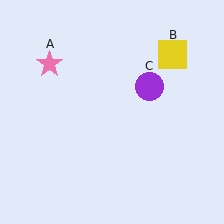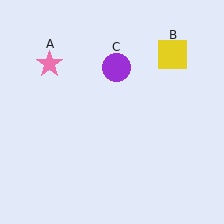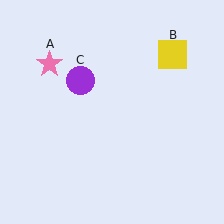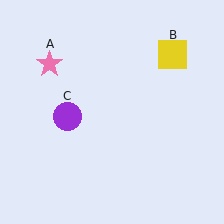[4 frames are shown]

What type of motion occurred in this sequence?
The purple circle (object C) rotated counterclockwise around the center of the scene.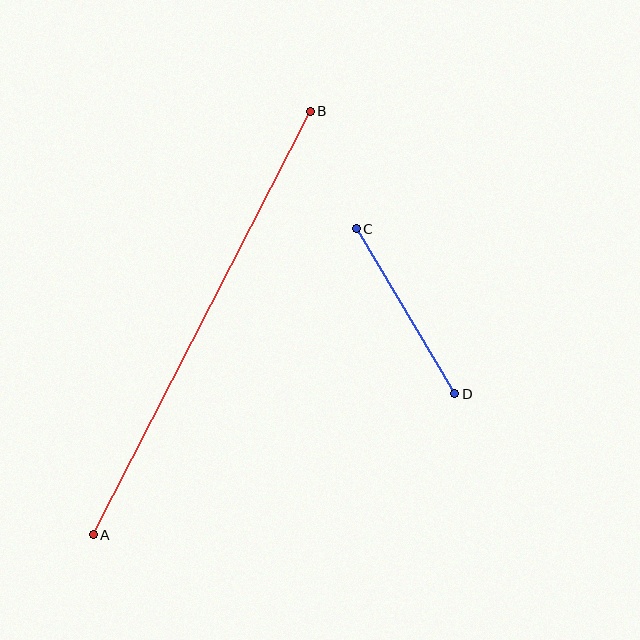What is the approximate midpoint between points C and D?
The midpoint is at approximately (406, 311) pixels.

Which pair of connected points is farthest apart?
Points A and B are farthest apart.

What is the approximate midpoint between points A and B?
The midpoint is at approximately (202, 323) pixels.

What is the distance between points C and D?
The distance is approximately 193 pixels.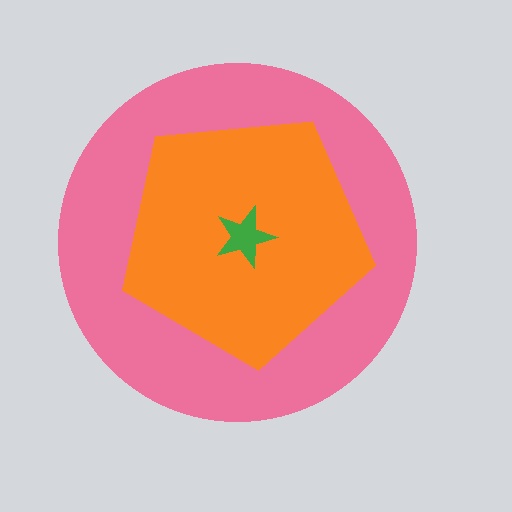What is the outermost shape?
The pink circle.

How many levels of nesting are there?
3.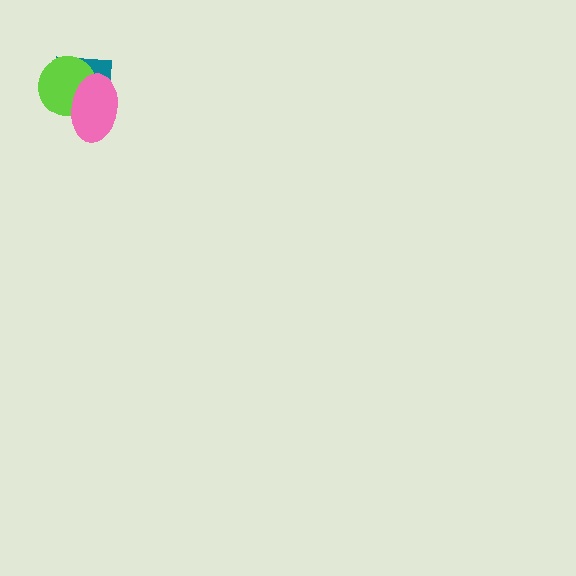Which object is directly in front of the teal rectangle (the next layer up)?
The lime circle is directly in front of the teal rectangle.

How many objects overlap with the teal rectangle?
2 objects overlap with the teal rectangle.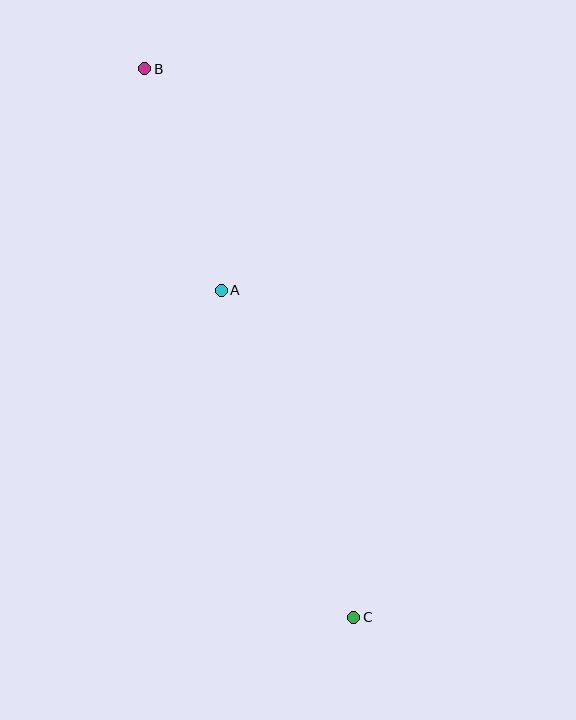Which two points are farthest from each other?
Points B and C are farthest from each other.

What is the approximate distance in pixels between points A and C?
The distance between A and C is approximately 353 pixels.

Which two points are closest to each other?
Points A and B are closest to each other.